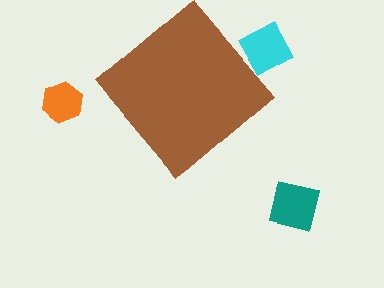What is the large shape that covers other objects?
A brown diamond.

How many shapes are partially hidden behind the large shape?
1 shape is partially hidden.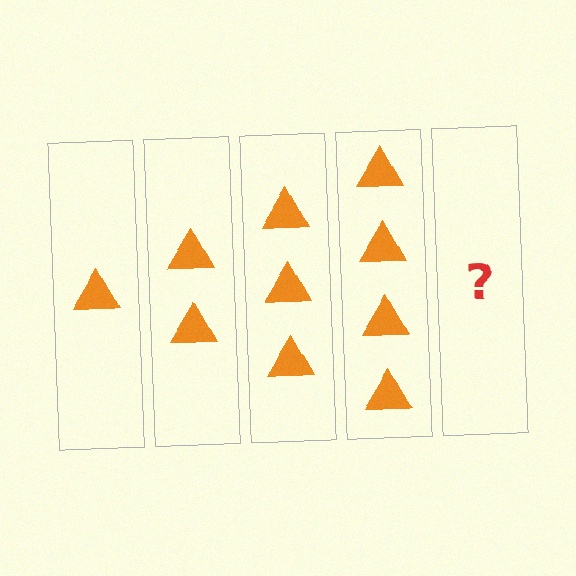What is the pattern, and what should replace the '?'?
The pattern is that each step adds one more triangle. The '?' should be 5 triangles.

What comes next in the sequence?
The next element should be 5 triangles.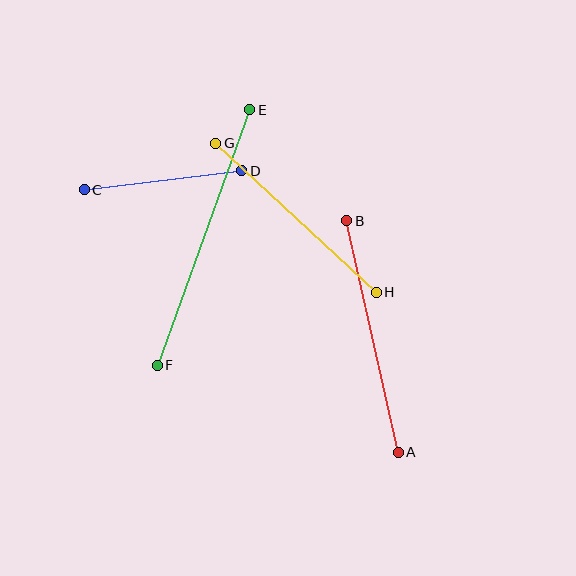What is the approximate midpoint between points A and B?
The midpoint is at approximately (373, 336) pixels.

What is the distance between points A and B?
The distance is approximately 237 pixels.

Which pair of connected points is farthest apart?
Points E and F are farthest apart.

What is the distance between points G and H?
The distance is approximately 219 pixels.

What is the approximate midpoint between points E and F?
The midpoint is at approximately (203, 237) pixels.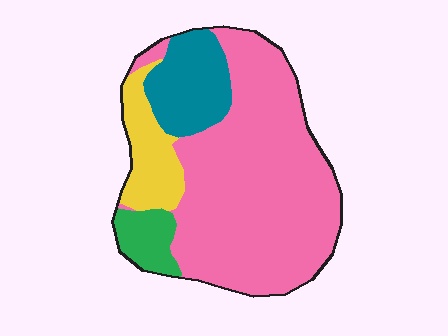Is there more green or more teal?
Teal.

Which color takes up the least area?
Green, at roughly 5%.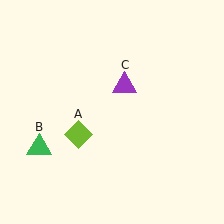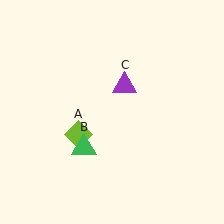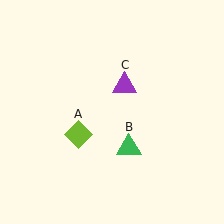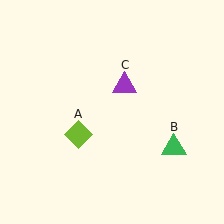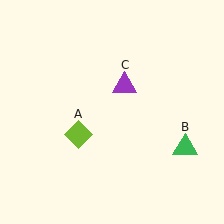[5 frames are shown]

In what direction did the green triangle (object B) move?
The green triangle (object B) moved right.